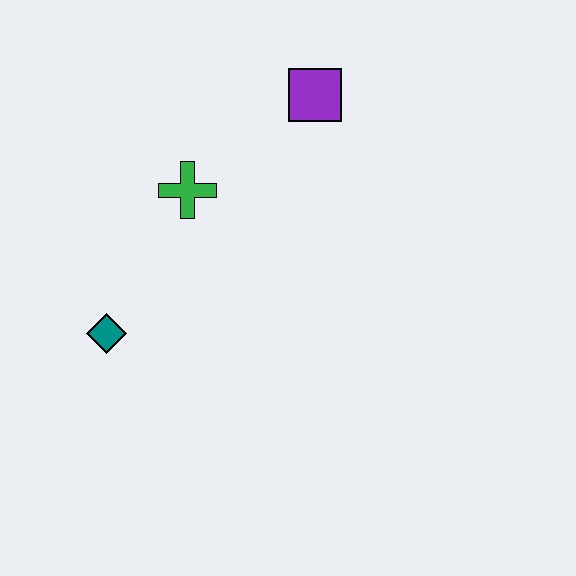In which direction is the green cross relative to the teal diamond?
The green cross is above the teal diamond.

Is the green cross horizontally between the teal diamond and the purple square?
Yes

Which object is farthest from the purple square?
The teal diamond is farthest from the purple square.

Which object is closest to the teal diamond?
The green cross is closest to the teal diamond.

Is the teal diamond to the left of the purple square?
Yes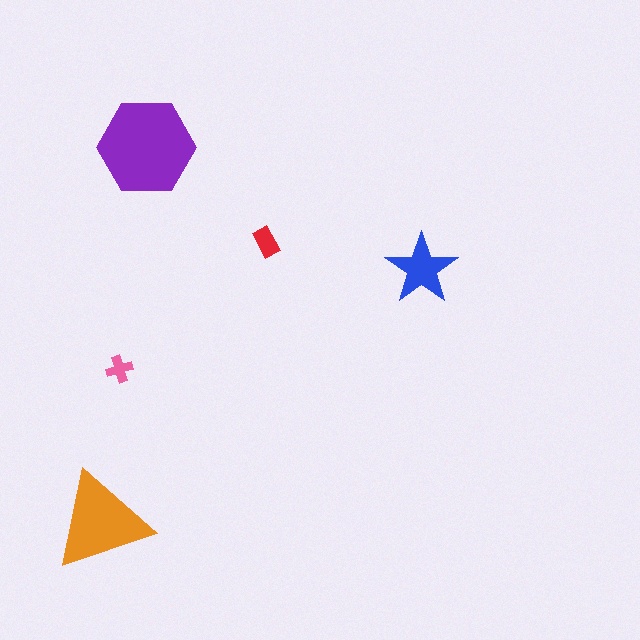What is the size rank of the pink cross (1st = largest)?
5th.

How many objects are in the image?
There are 5 objects in the image.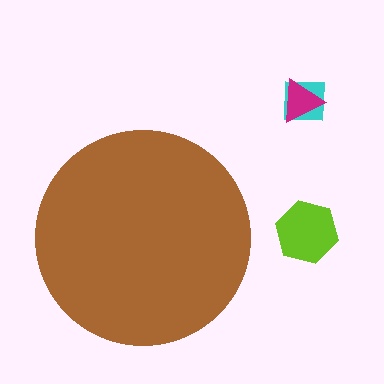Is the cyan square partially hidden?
No, the cyan square is fully visible.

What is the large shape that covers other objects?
A brown circle.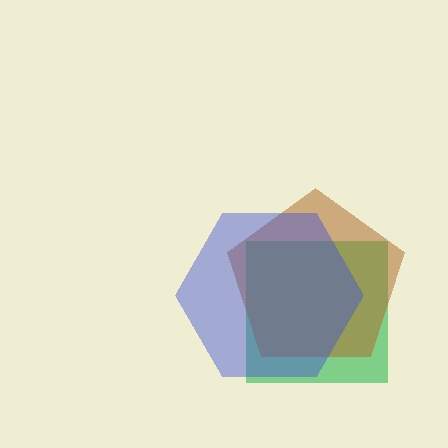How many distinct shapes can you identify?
There are 3 distinct shapes: a green square, a brown pentagon, a blue hexagon.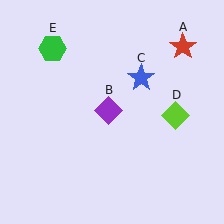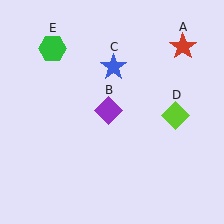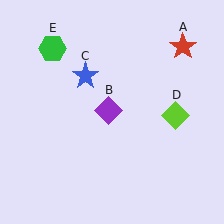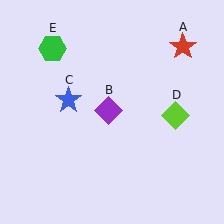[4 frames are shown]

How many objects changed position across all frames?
1 object changed position: blue star (object C).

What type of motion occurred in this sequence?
The blue star (object C) rotated counterclockwise around the center of the scene.